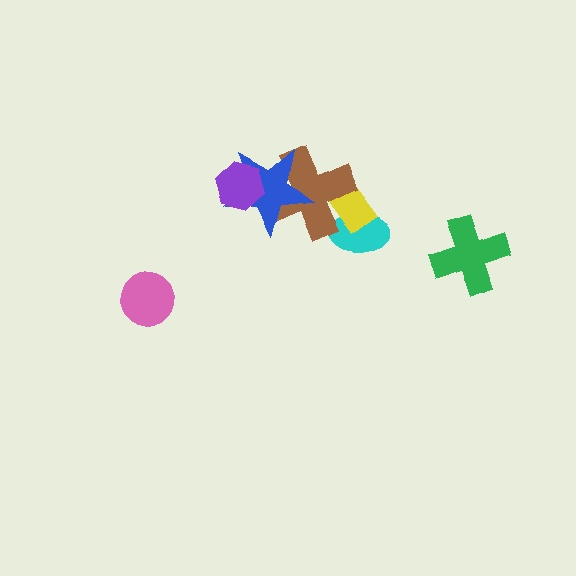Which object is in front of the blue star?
The purple hexagon is in front of the blue star.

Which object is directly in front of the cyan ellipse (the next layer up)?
The yellow rectangle is directly in front of the cyan ellipse.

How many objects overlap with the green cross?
0 objects overlap with the green cross.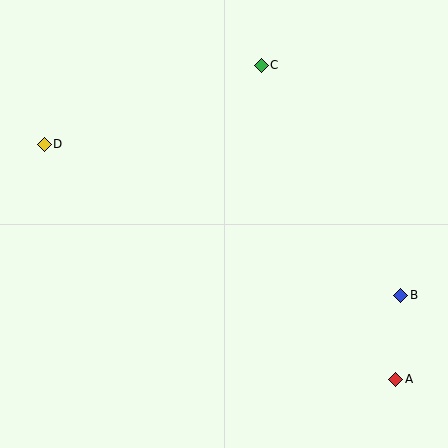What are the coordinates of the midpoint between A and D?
The midpoint between A and D is at (220, 262).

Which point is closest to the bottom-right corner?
Point A is closest to the bottom-right corner.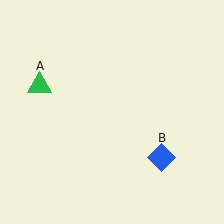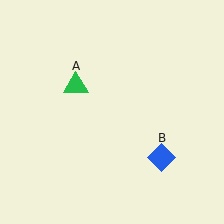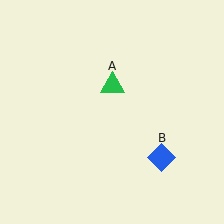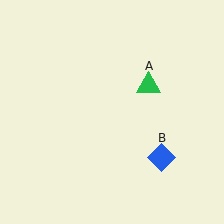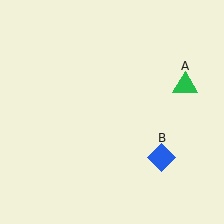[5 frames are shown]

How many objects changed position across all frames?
1 object changed position: green triangle (object A).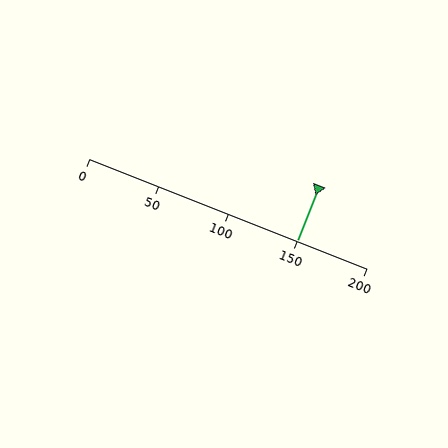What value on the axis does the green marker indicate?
The marker indicates approximately 150.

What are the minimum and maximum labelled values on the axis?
The axis runs from 0 to 200.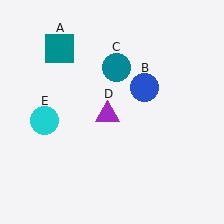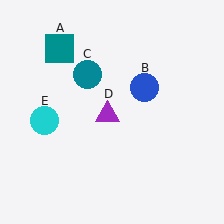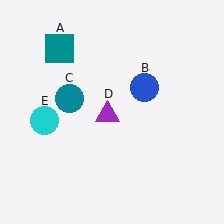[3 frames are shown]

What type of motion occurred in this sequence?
The teal circle (object C) rotated counterclockwise around the center of the scene.